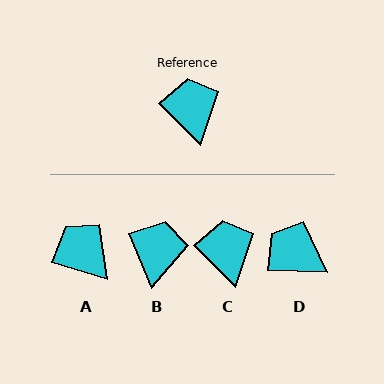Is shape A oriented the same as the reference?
No, it is off by about 28 degrees.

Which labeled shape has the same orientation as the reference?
C.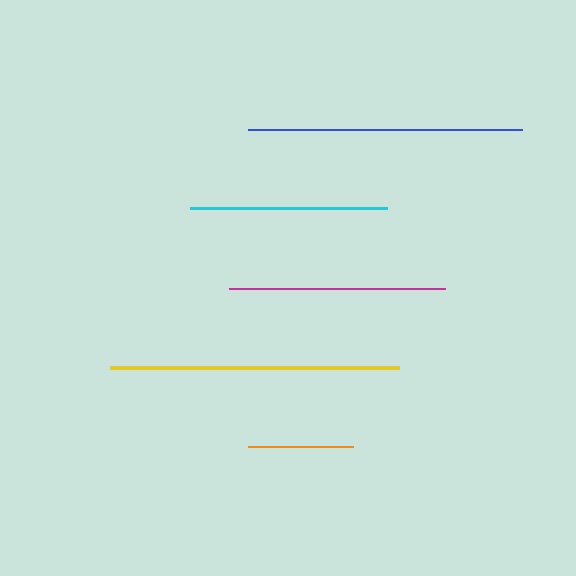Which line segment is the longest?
The yellow line is the longest at approximately 289 pixels.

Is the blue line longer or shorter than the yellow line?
The yellow line is longer than the blue line.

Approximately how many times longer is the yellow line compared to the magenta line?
The yellow line is approximately 1.3 times the length of the magenta line.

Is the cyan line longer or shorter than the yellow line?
The yellow line is longer than the cyan line.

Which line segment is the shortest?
The orange line is the shortest at approximately 104 pixels.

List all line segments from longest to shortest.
From longest to shortest: yellow, blue, magenta, cyan, orange.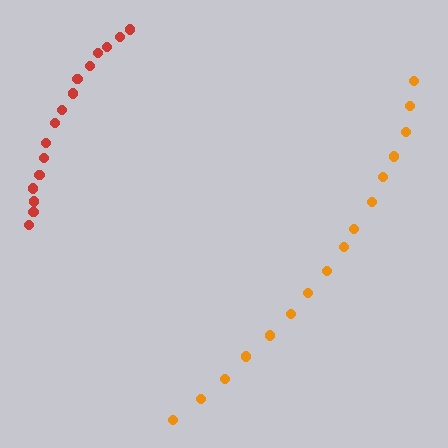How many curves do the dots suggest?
There are 2 distinct paths.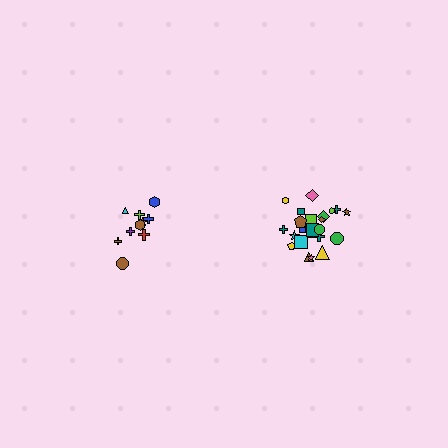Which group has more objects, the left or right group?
The right group.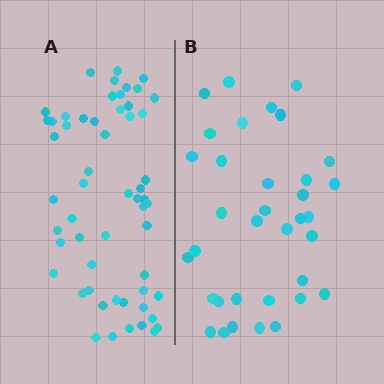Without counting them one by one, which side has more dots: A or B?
Region A (the left region) has more dots.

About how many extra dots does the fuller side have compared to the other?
Region A has approximately 20 more dots than region B.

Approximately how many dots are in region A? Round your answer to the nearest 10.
About 60 dots. (The exact count is 56, which rounds to 60.)